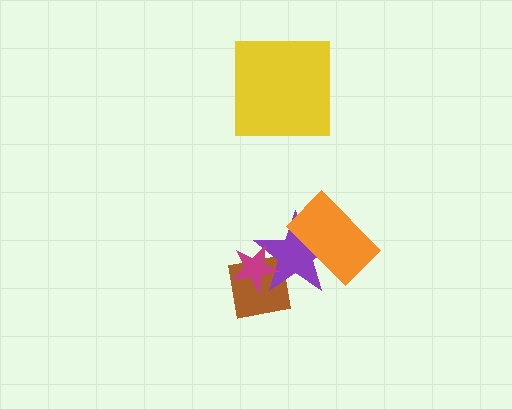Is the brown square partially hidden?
Yes, it is partially covered by another shape.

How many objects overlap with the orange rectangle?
1 object overlaps with the orange rectangle.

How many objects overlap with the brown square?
2 objects overlap with the brown square.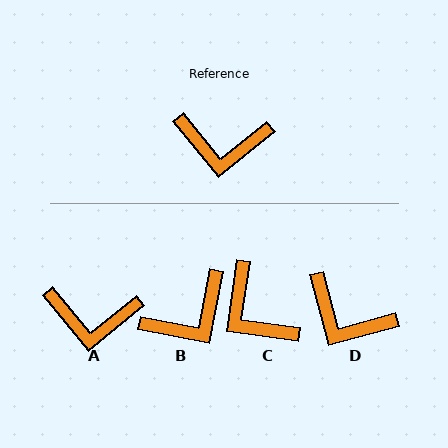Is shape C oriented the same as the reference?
No, it is off by about 47 degrees.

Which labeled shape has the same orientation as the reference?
A.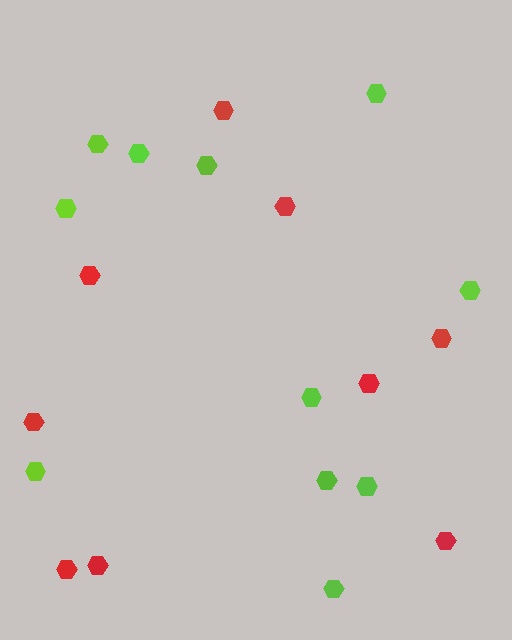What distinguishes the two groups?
There are 2 groups: one group of lime hexagons (11) and one group of red hexagons (9).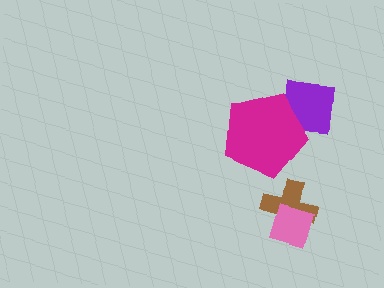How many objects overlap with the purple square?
1 object overlaps with the purple square.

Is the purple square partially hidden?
Yes, it is partially covered by another shape.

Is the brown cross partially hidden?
Yes, it is partially covered by another shape.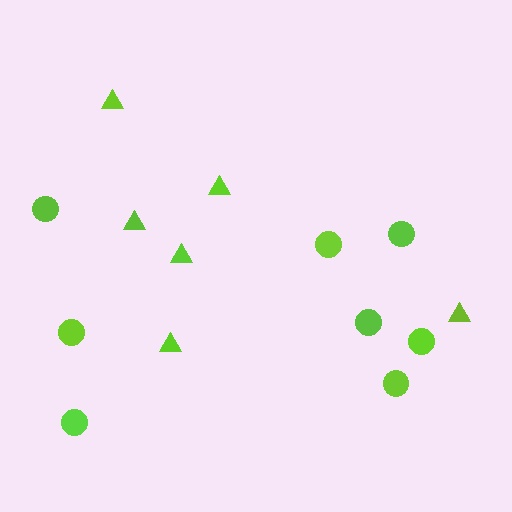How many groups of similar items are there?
There are 2 groups: one group of triangles (6) and one group of circles (8).